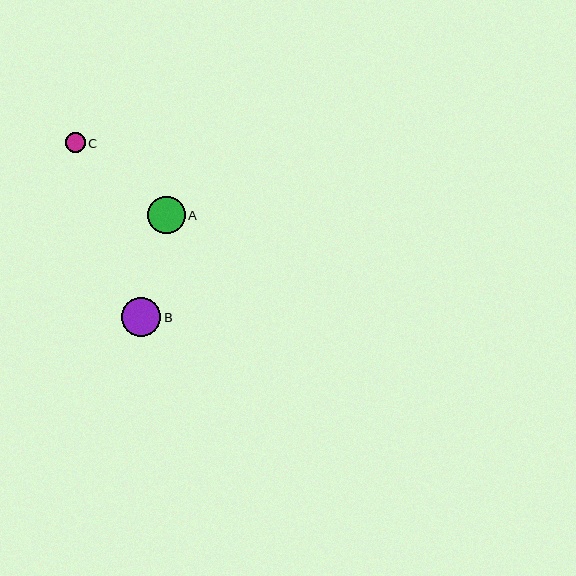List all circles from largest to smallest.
From largest to smallest: B, A, C.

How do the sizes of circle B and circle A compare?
Circle B and circle A are approximately the same size.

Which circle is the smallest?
Circle C is the smallest with a size of approximately 20 pixels.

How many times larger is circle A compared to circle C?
Circle A is approximately 1.8 times the size of circle C.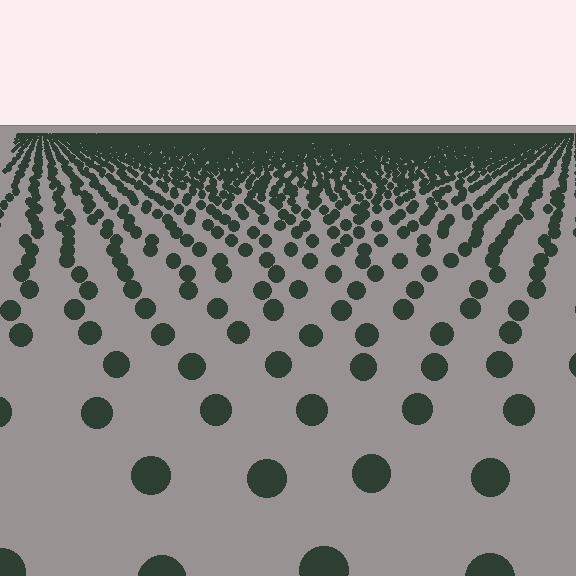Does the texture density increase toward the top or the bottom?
Density increases toward the top.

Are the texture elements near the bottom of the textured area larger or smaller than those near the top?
Larger. Near the bottom, elements are closer to the viewer and appear at a bigger on-screen size.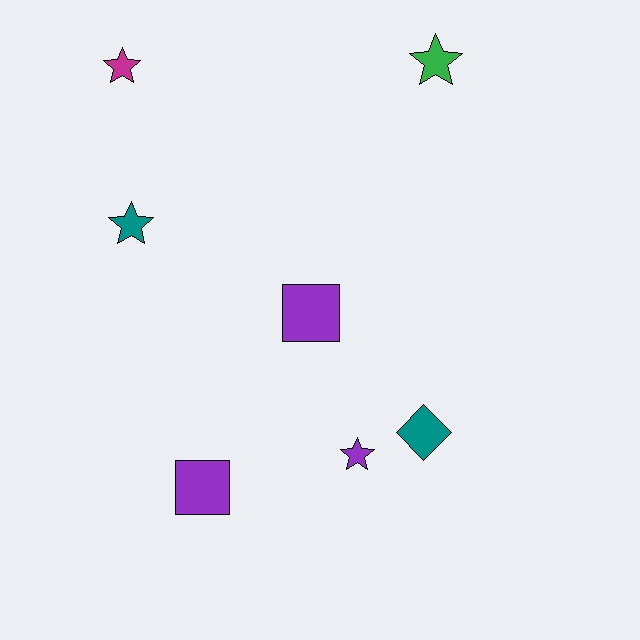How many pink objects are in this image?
There are no pink objects.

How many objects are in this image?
There are 7 objects.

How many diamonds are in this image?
There is 1 diamond.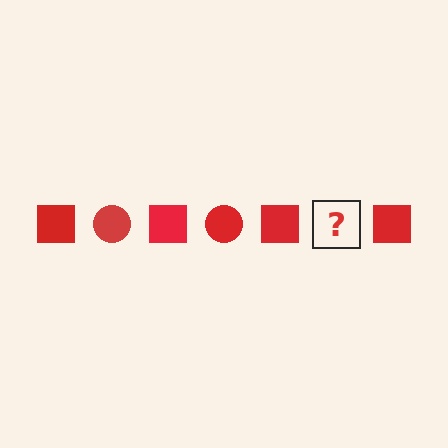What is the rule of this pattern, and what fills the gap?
The rule is that the pattern cycles through square, circle shapes in red. The gap should be filled with a red circle.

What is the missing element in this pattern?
The missing element is a red circle.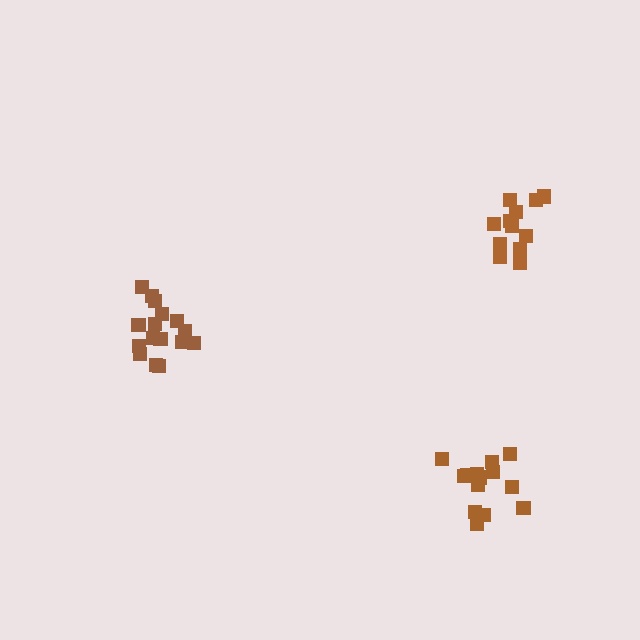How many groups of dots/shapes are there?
There are 3 groups.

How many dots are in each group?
Group 1: 16 dots, Group 2: 14 dots, Group 3: 12 dots (42 total).